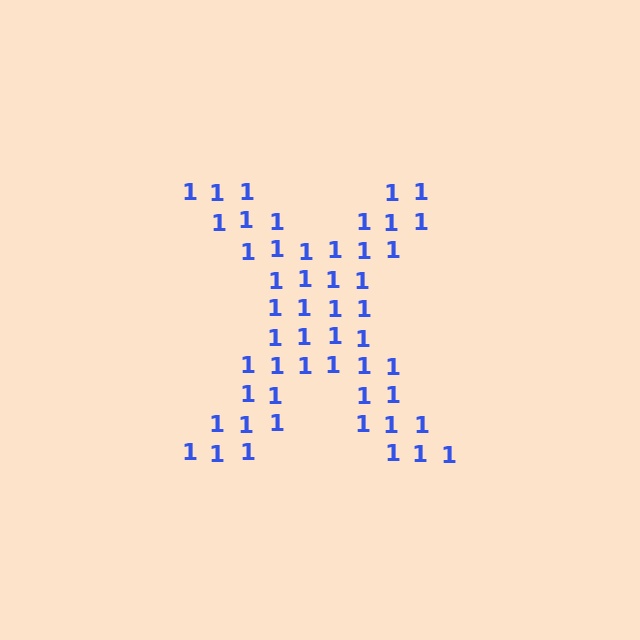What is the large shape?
The large shape is the letter X.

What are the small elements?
The small elements are digit 1's.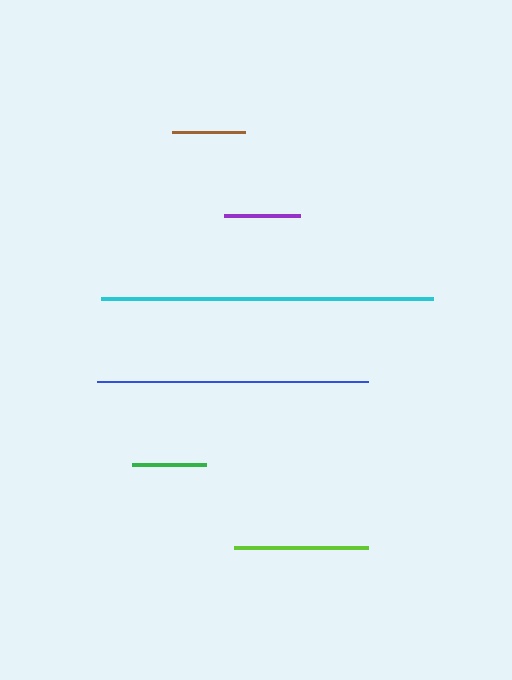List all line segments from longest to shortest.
From longest to shortest: cyan, blue, lime, purple, green, brown.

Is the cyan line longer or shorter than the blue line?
The cyan line is longer than the blue line.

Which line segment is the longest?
The cyan line is the longest at approximately 332 pixels.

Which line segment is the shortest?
The brown line is the shortest at approximately 73 pixels.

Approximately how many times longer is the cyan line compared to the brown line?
The cyan line is approximately 4.5 times the length of the brown line.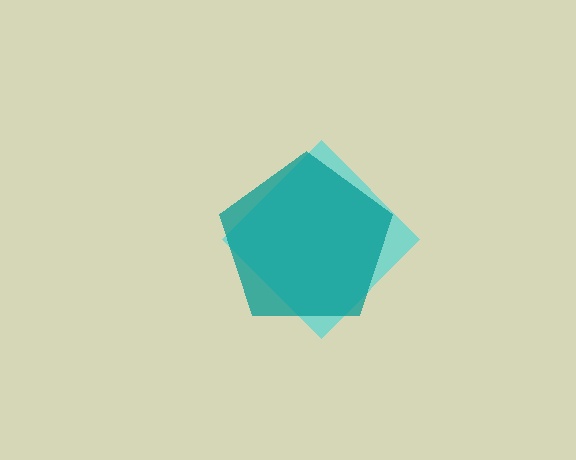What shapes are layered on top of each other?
The layered shapes are: a cyan diamond, a teal pentagon.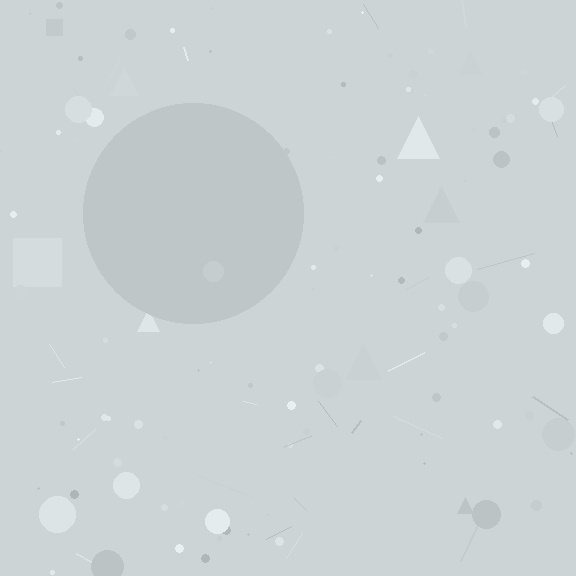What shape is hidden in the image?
A circle is hidden in the image.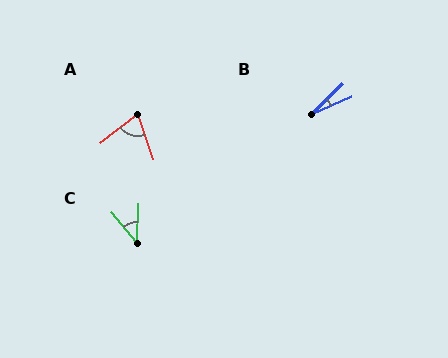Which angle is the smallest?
B, at approximately 21 degrees.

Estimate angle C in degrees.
Approximately 41 degrees.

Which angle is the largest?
A, at approximately 71 degrees.